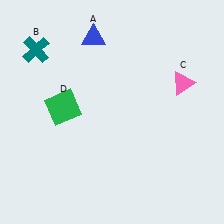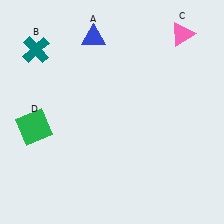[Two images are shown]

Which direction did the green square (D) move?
The green square (D) moved left.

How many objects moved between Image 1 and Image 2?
2 objects moved between the two images.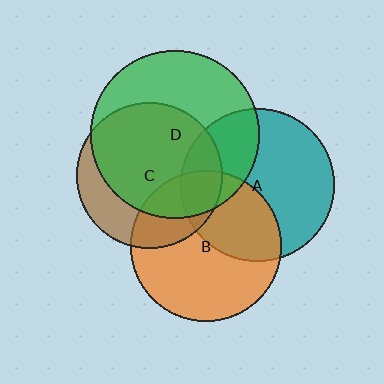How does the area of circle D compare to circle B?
Approximately 1.2 times.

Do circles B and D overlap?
Yes.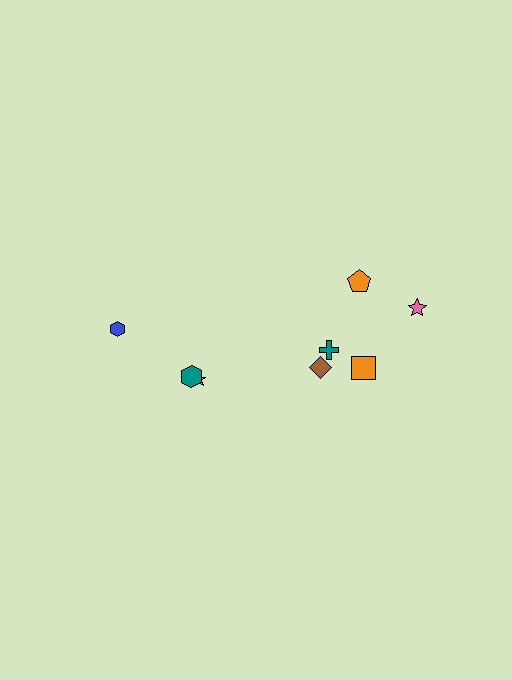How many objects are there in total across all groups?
There are 8 objects.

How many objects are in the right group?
There are 5 objects.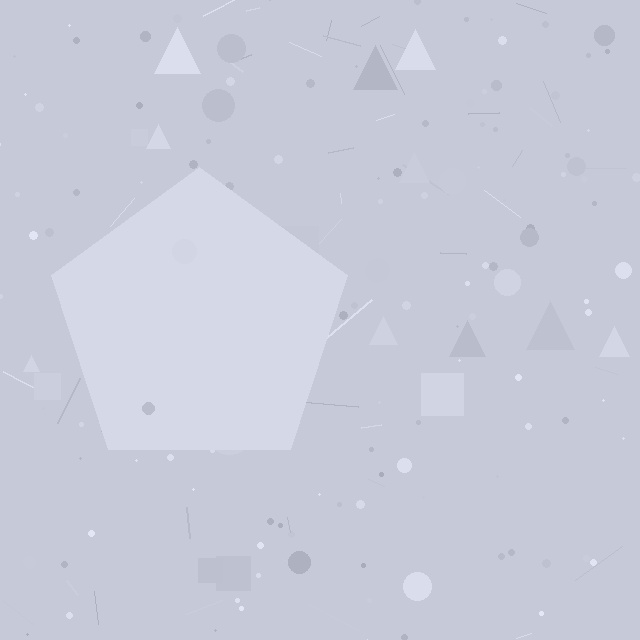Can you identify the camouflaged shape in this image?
The camouflaged shape is a pentagon.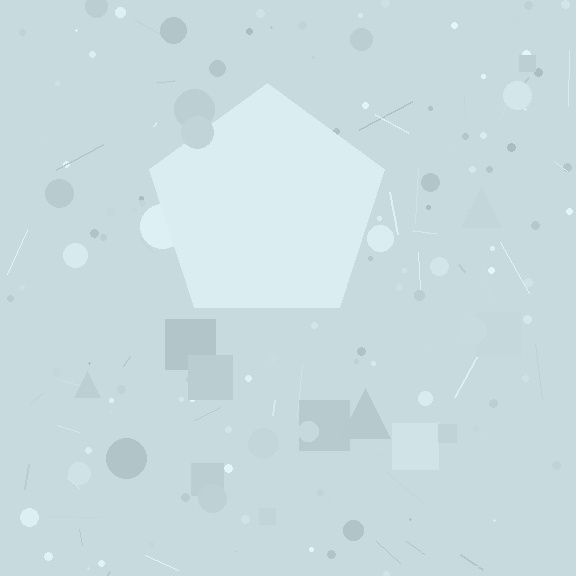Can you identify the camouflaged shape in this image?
The camouflaged shape is a pentagon.